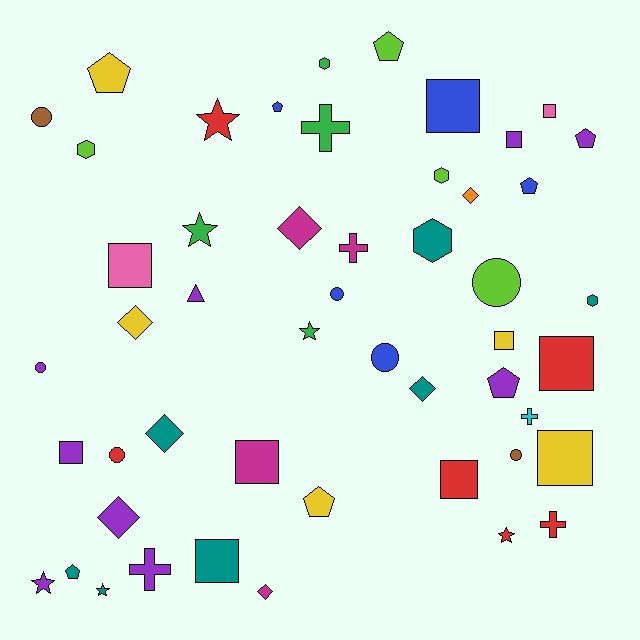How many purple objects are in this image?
There are 9 purple objects.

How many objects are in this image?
There are 50 objects.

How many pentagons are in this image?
There are 8 pentagons.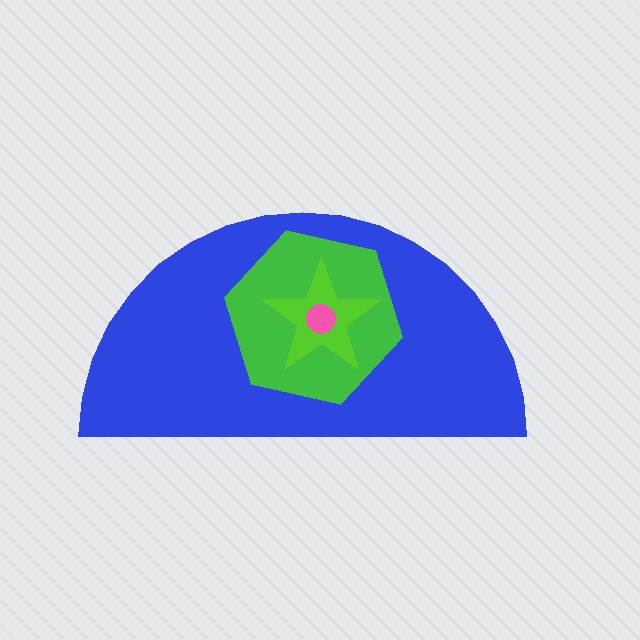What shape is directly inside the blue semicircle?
The green hexagon.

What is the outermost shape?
The blue semicircle.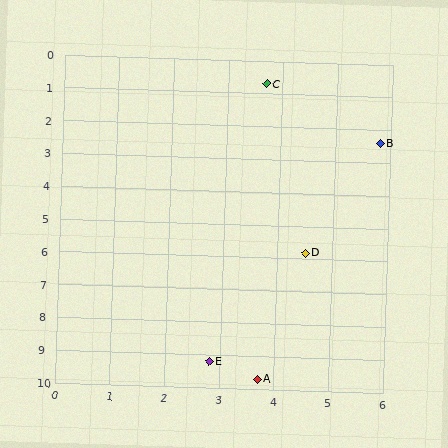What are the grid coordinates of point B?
Point B is at approximately (5.8, 2.4).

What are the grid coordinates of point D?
Point D is at approximately (4.5, 5.8).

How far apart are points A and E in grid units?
Points A and E are about 1.0 grid units apart.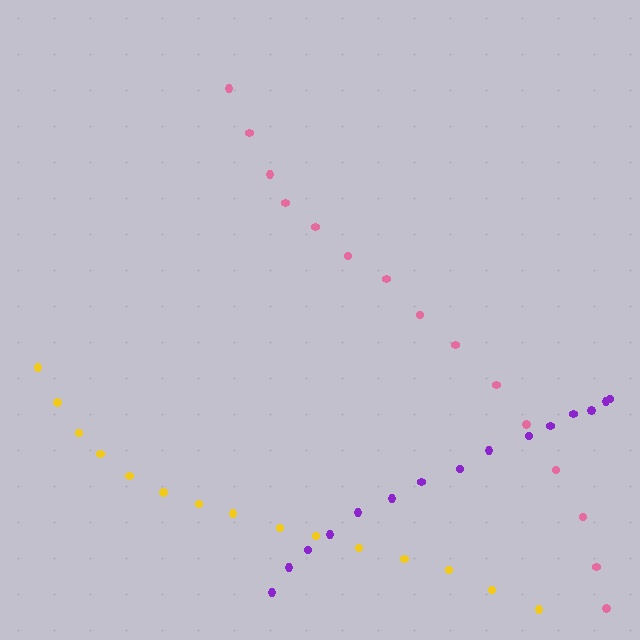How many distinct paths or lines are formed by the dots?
There are 3 distinct paths.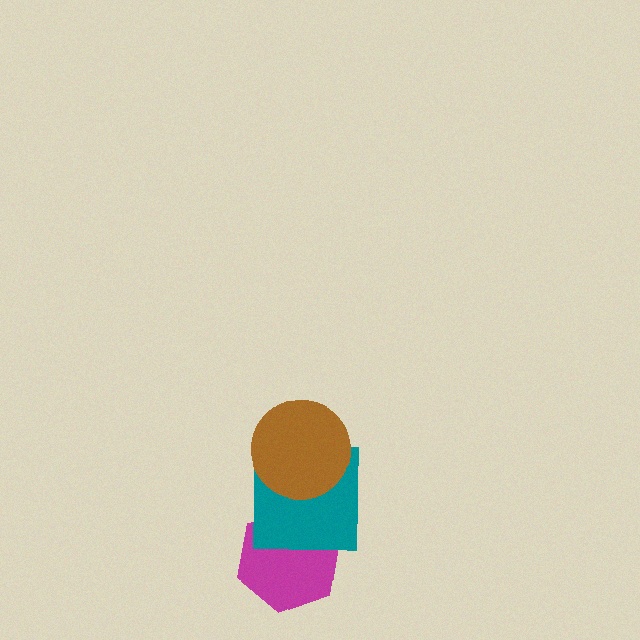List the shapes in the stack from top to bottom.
From top to bottom: the brown circle, the teal square, the magenta hexagon.